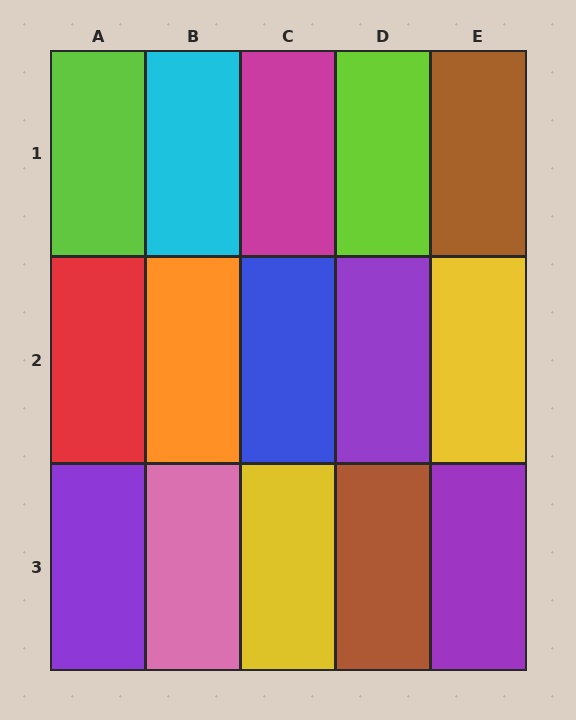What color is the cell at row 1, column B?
Cyan.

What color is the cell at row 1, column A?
Lime.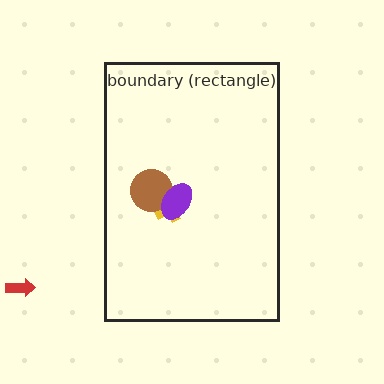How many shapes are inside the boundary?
3 inside, 1 outside.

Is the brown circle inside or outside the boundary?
Inside.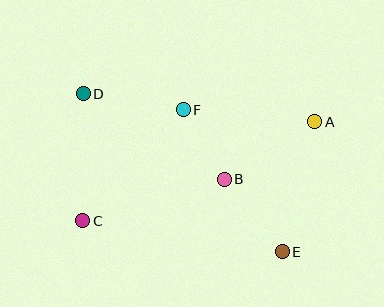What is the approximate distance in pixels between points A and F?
The distance between A and F is approximately 132 pixels.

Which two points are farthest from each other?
Points D and E are farthest from each other.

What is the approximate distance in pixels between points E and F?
The distance between E and F is approximately 173 pixels.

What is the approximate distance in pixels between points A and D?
The distance between A and D is approximately 233 pixels.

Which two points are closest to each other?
Points B and F are closest to each other.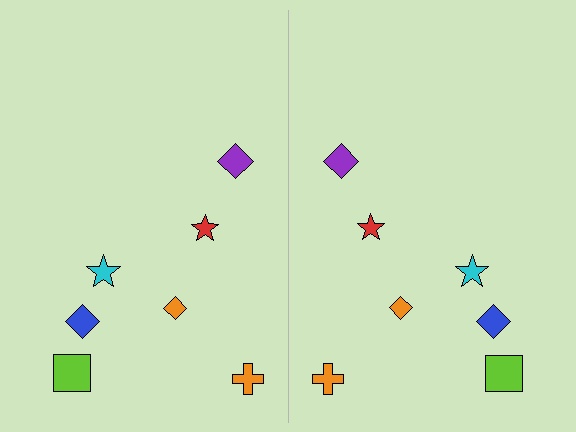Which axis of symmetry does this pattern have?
The pattern has a vertical axis of symmetry running through the center of the image.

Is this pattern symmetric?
Yes, this pattern has bilateral (reflection) symmetry.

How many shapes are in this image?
There are 14 shapes in this image.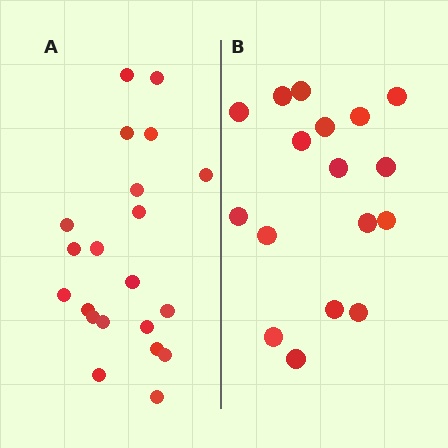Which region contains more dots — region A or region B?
Region A (the left region) has more dots.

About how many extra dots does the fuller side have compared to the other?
Region A has about 4 more dots than region B.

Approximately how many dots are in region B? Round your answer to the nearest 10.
About 20 dots. (The exact count is 17, which rounds to 20.)